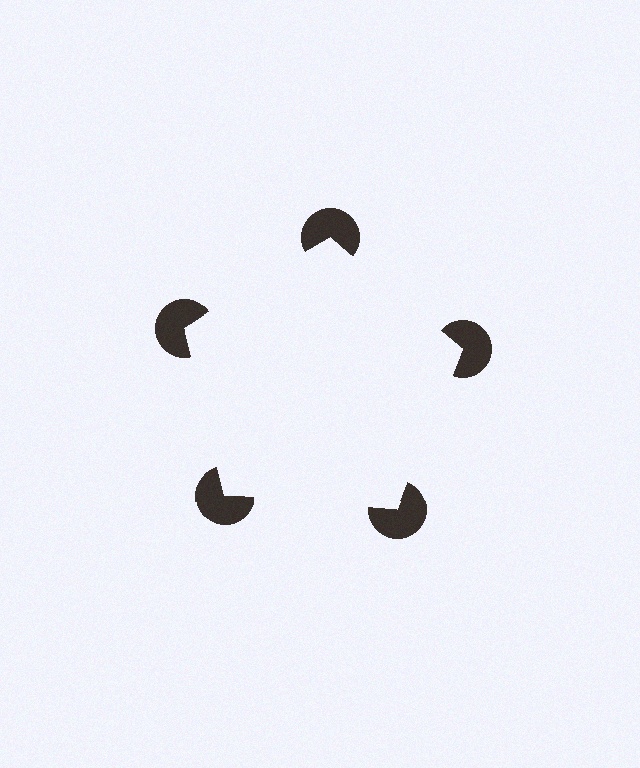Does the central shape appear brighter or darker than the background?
It typically appears slightly brighter than the background, even though no actual brightness change is drawn.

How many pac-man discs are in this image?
There are 5 — one at each vertex of the illusory pentagon.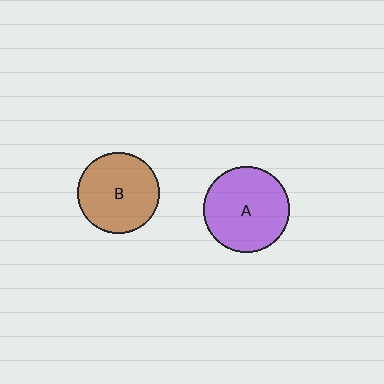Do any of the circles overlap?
No, none of the circles overlap.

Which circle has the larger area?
Circle A (purple).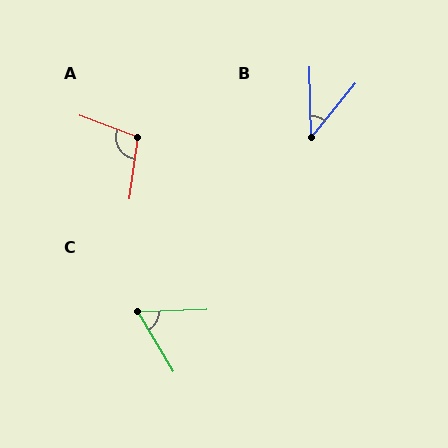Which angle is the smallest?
B, at approximately 40 degrees.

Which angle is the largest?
A, at approximately 103 degrees.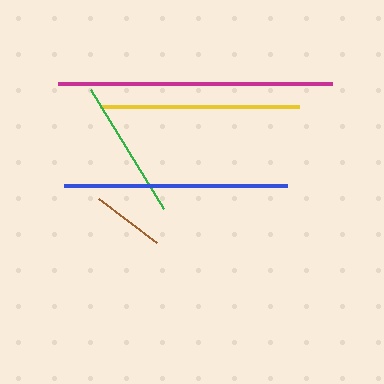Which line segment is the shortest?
The brown line is the shortest at approximately 73 pixels.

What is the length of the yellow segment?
The yellow segment is approximately 198 pixels long.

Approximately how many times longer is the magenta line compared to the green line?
The magenta line is approximately 2.0 times the length of the green line.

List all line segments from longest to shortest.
From longest to shortest: magenta, blue, yellow, green, brown.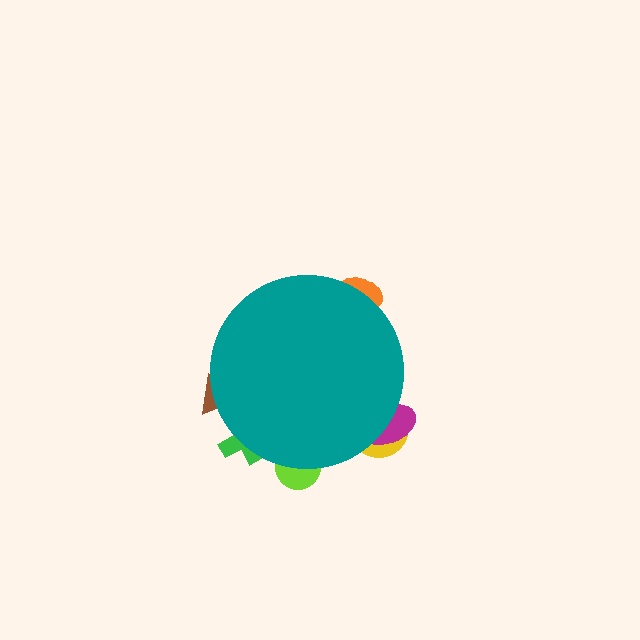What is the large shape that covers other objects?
A teal circle.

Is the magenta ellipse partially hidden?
Yes, the magenta ellipse is partially hidden behind the teal circle.